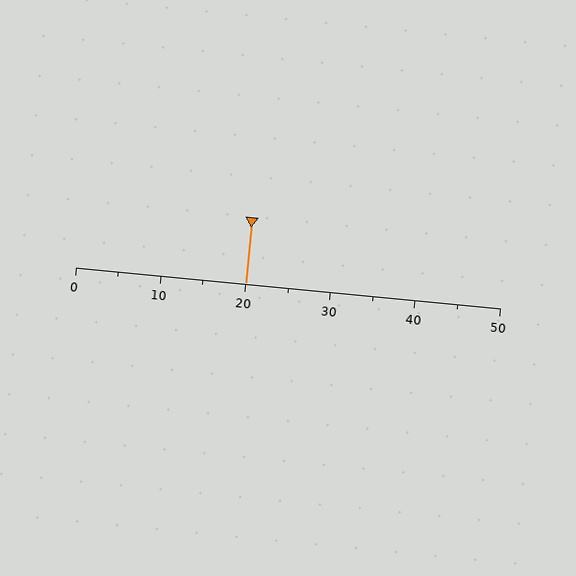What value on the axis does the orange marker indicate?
The marker indicates approximately 20.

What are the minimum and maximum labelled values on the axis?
The axis runs from 0 to 50.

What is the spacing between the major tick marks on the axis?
The major ticks are spaced 10 apart.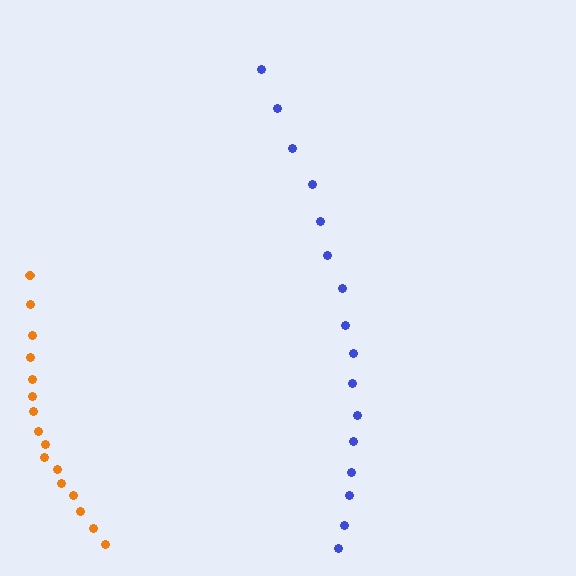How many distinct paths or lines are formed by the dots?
There are 2 distinct paths.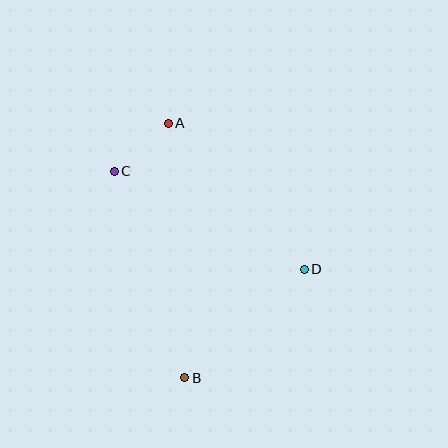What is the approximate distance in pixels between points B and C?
The distance between B and C is approximately 218 pixels.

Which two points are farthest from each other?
Points A and B are farthest from each other.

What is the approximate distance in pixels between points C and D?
The distance between C and D is approximately 213 pixels.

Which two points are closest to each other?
Points A and C are closest to each other.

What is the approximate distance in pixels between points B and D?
The distance between B and D is approximately 161 pixels.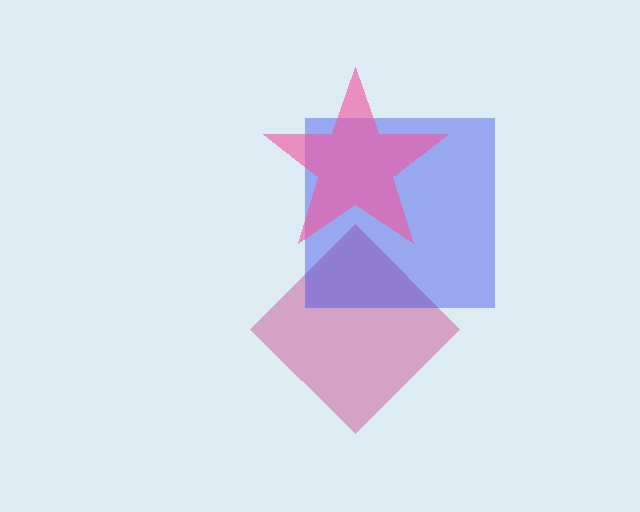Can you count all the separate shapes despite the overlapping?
Yes, there are 3 separate shapes.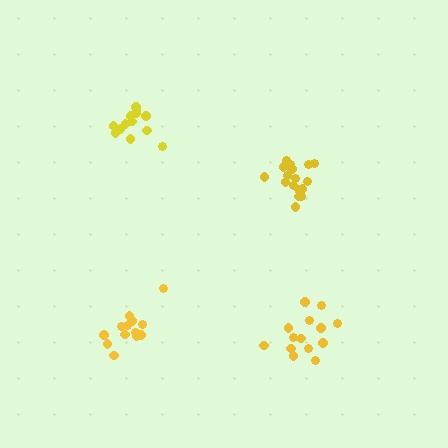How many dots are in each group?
Group 1: 17 dots, Group 2: 14 dots, Group 3: 13 dots, Group 4: 13 dots (57 total).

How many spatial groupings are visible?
There are 4 spatial groupings.